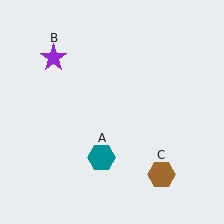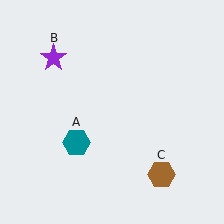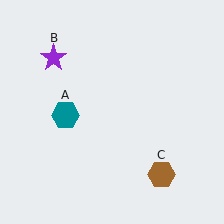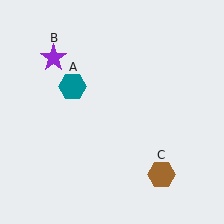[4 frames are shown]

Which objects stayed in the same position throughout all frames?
Purple star (object B) and brown hexagon (object C) remained stationary.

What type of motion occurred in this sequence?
The teal hexagon (object A) rotated clockwise around the center of the scene.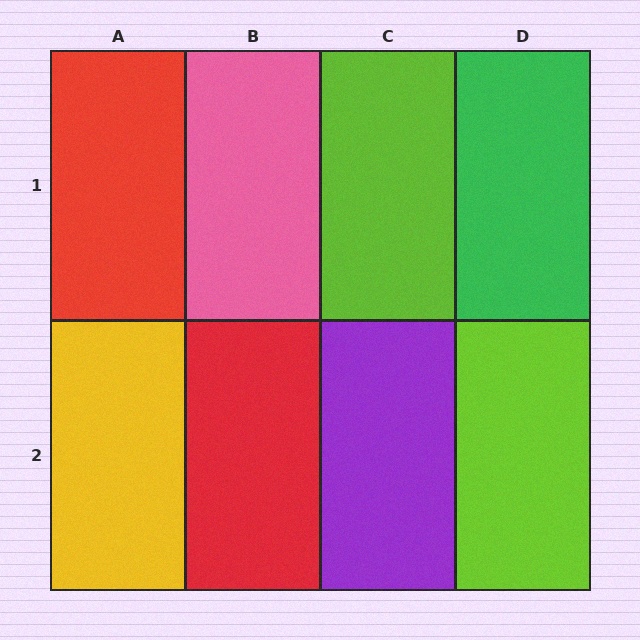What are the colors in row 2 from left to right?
Yellow, red, purple, lime.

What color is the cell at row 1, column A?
Red.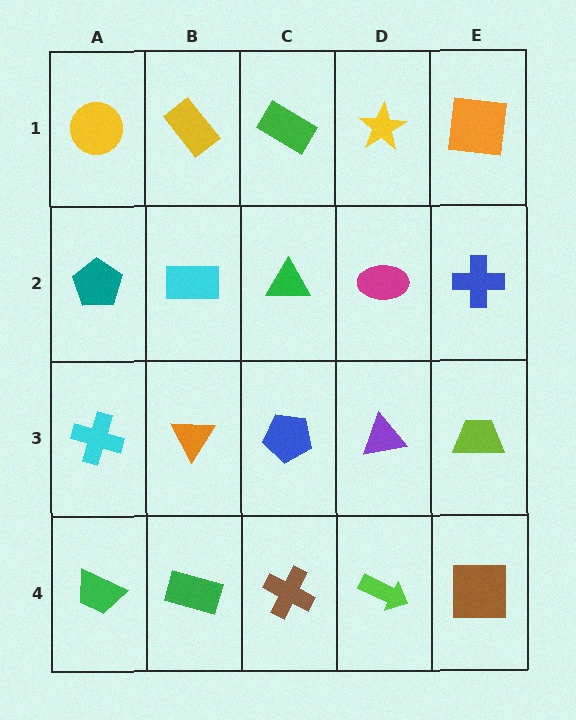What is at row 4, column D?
A lime arrow.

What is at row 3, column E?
A lime trapezoid.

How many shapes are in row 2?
5 shapes.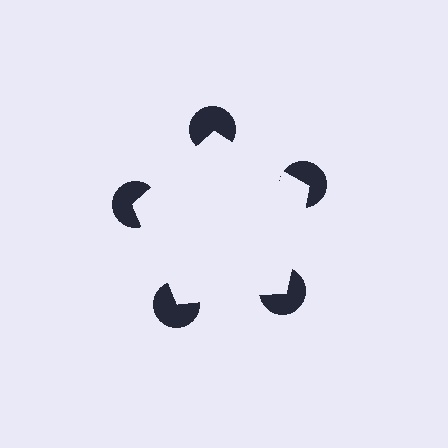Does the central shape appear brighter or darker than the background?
It typically appears slightly brighter than the background, even though no actual brightness change is drawn.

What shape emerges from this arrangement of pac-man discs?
An illusory pentagon — its edges are inferred from the aligned wedge cuts in the pac-man discs, not physically drawn.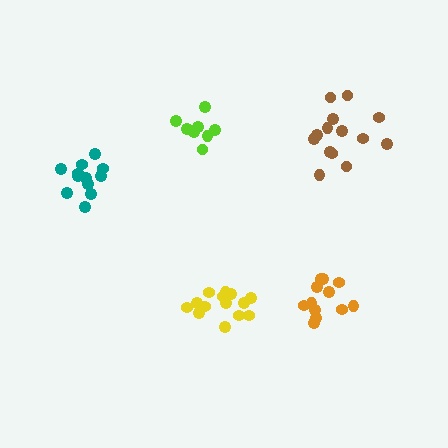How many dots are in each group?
Group 1: 12 dots, Group 2: 8 dots, Group 3: 12 dots, Group 4: 14 dots, Group 5: 14 dots (60 total).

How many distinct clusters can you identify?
There are 5 distinct clusters.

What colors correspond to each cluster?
The clusters are colored: orange, lime, teal, brown, yellow.